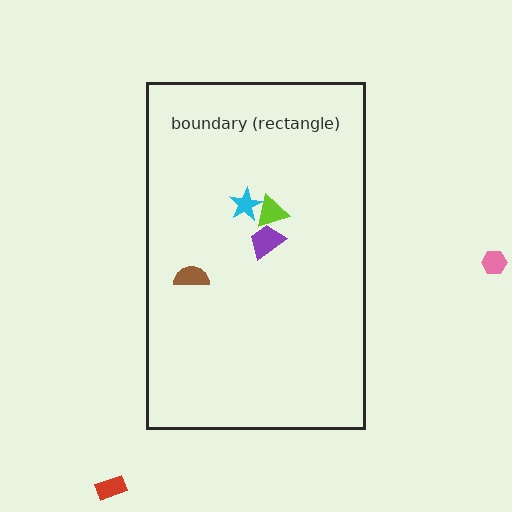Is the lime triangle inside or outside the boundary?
Inside.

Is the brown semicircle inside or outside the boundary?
Inside.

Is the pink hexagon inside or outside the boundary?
Outside.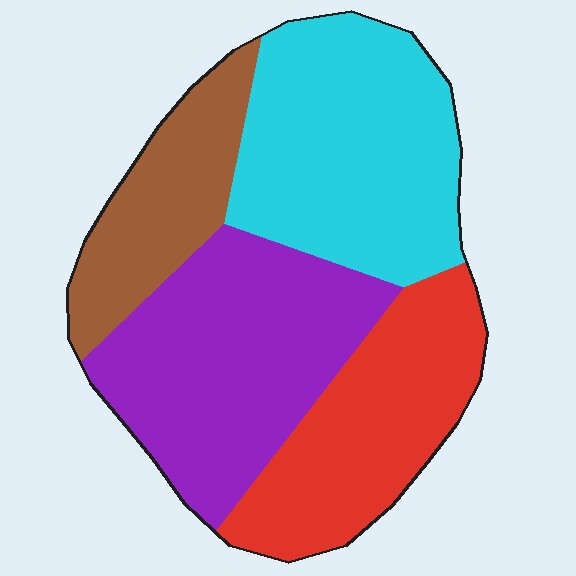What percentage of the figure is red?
Red takes up about one quarter (1/4) of the figure.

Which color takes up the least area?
Brown, at roughly 15%.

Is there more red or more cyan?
Cyan.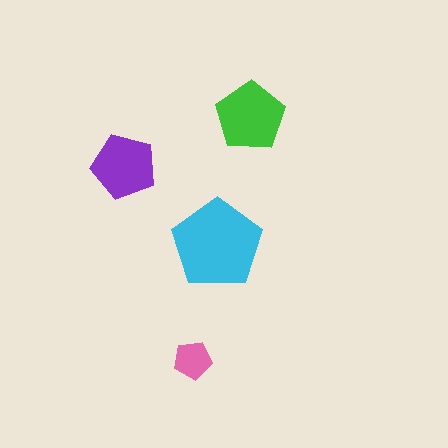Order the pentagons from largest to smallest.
the cyan one, the green one, the purple one, the pink one.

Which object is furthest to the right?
The green pentagon is rightmost.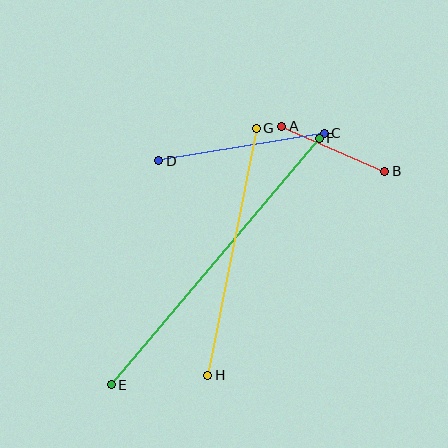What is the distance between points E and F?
The distance is approximately 322 pixels.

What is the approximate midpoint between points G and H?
The midpoint is at approximately (232, 252) pixels.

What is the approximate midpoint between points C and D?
The midpoint is at approximately (241, 147) pixels.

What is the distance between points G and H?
The distance is approximately 252 pixels.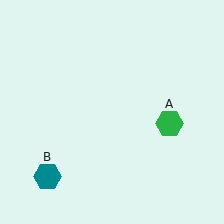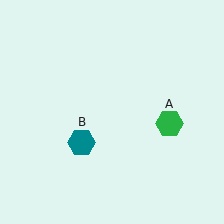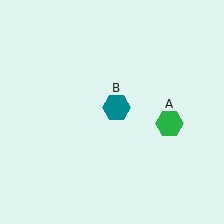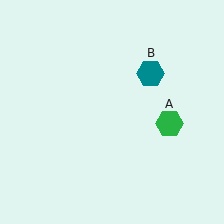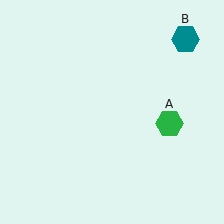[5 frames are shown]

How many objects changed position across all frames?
1 object changed position: teal hexagon (object B).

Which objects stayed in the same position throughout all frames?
Green hexagon (object A) remained stationary.